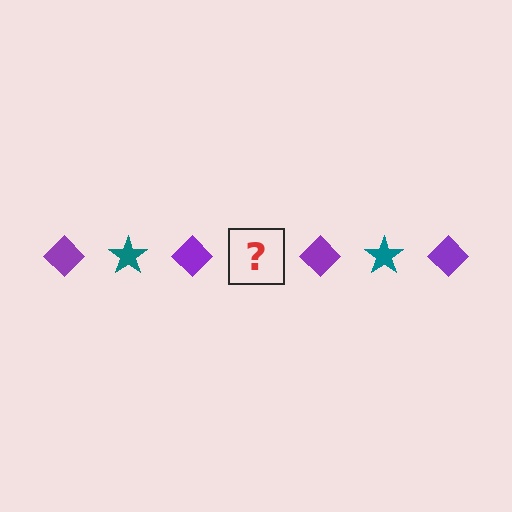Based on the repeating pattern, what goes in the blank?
The blank should be a teal star.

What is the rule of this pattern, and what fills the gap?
The rule is that the pattern alternates between purple diamond and teal star. The gap should be filled with a teal star.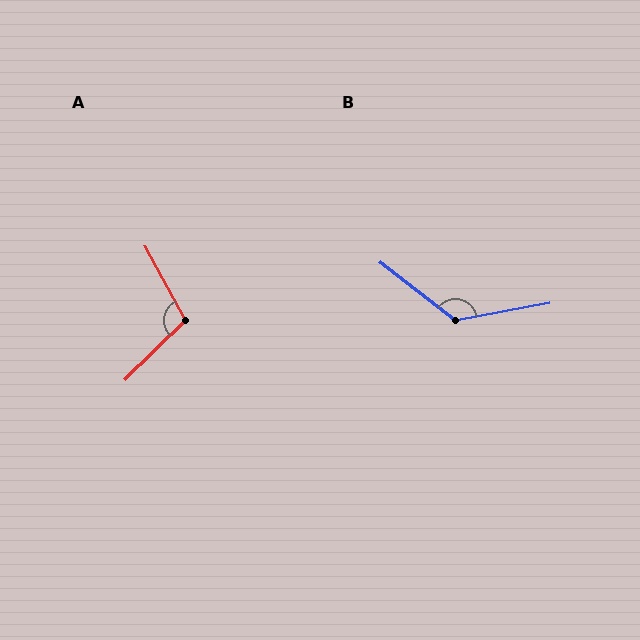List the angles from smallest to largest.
A (106°), B (131°).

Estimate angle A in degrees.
Approximately 106 degrees.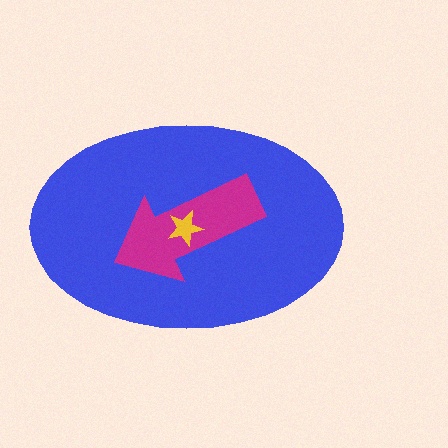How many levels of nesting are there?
3.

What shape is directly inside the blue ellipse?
The magenta arrow.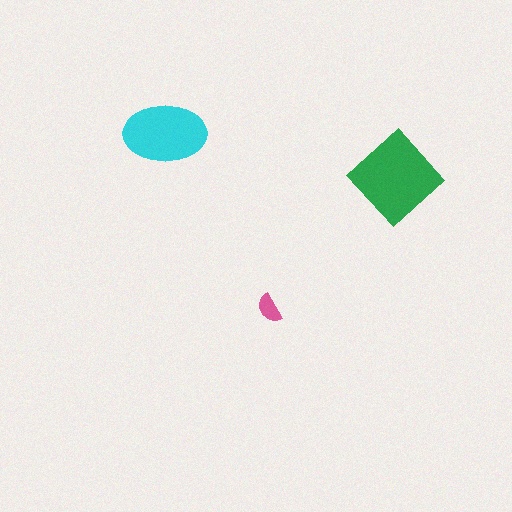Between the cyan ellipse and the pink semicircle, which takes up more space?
The cyan ellipse.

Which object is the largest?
The green diamond.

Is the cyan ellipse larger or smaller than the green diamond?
Smaller.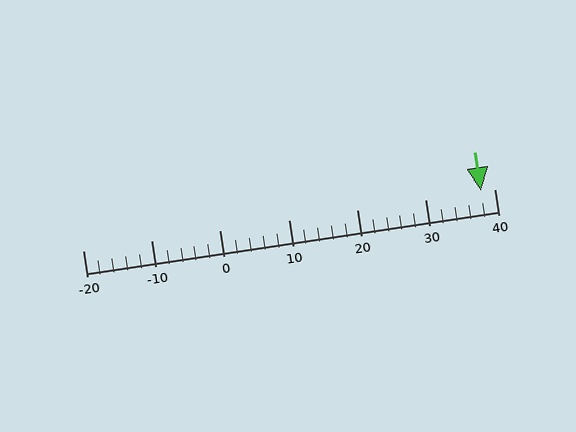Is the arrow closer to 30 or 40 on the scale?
The arrow is closer to 40.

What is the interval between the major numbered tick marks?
The major tick marks are spaced 10 units apart.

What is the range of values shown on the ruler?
The ruler shows values from -20 to 40.